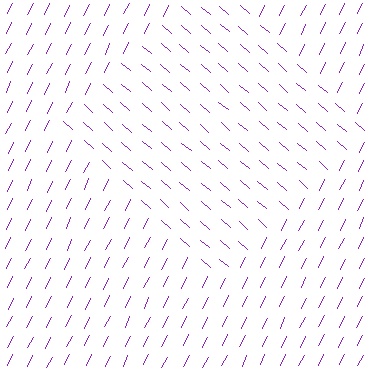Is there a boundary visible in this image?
Yes, there is a texture boundary formed by a change in line orientation.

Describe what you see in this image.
The image is filled with small purple line segments. A diamond region in the image has lines oriented differently from the surrounding lines, creating a visible texture boundary.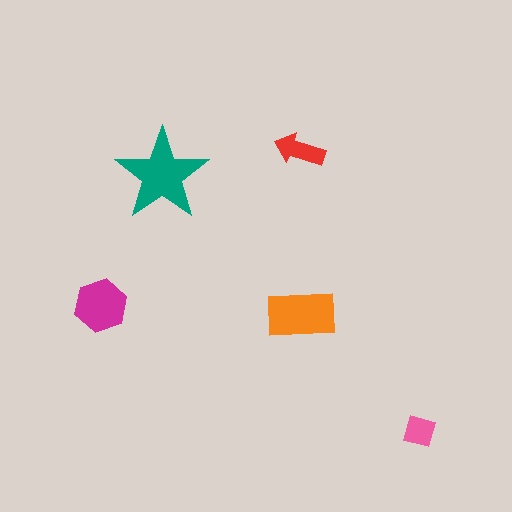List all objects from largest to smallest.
The teal star, the orange rectangle, the magenta hexagon, the red arrow, the pink diamond.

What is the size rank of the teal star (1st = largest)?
1st.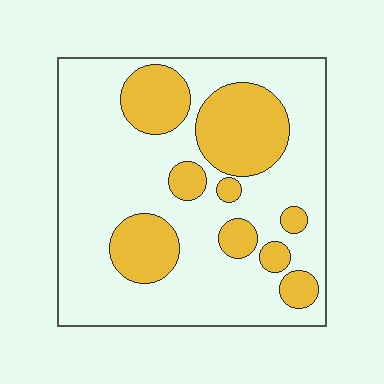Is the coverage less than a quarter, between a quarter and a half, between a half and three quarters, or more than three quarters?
Between a quarter and a half.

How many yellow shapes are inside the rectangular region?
9.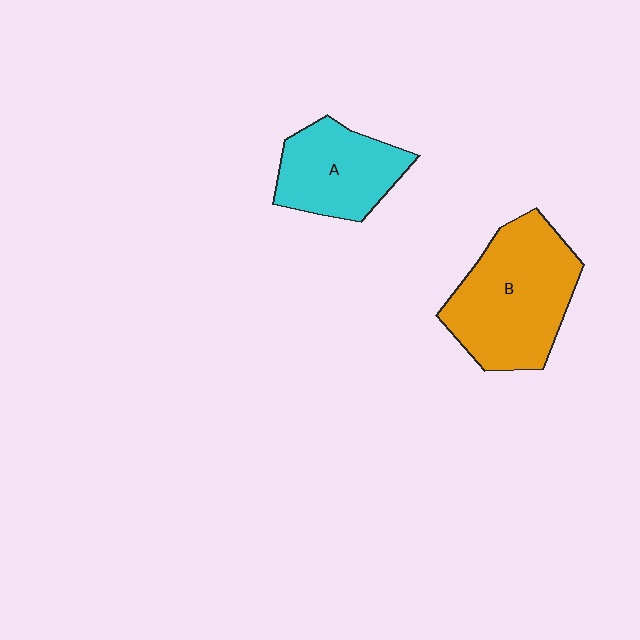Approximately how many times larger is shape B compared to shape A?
Approximately 1.5 times.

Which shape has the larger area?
Shape B (orange).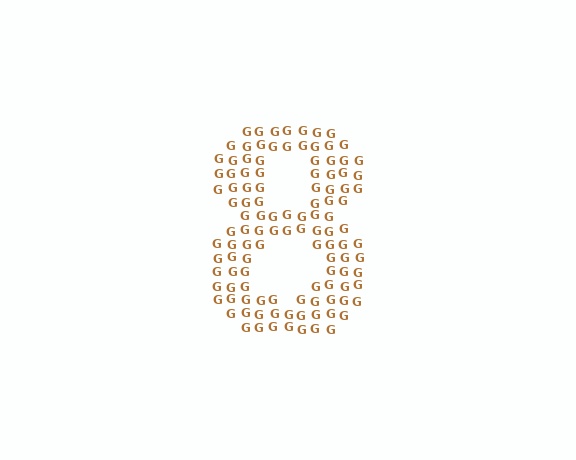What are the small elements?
The small elements are letter G's.